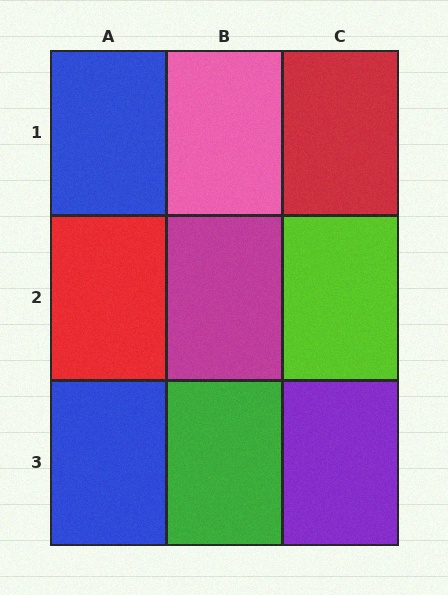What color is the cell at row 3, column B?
Green.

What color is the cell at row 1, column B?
Pink.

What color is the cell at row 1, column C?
Red.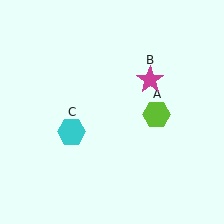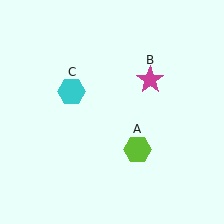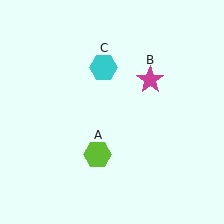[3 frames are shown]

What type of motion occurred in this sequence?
The lime hexagon (object A), cyan hexagon (object C) rotated clockwise around the center of the scene.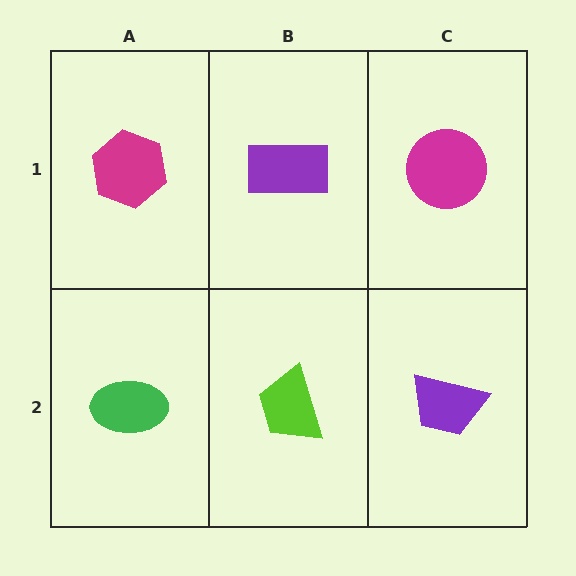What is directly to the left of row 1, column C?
A purple rectangle.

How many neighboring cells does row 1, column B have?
3.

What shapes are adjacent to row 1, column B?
A lime trapezoid (row 2, column B), a magenta hexagon (row 1, column A), a magenta circle (row 1, column C).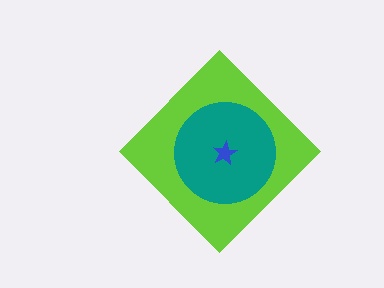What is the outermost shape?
The lime diamond.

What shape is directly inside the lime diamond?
The teal circle.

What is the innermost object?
The blue star.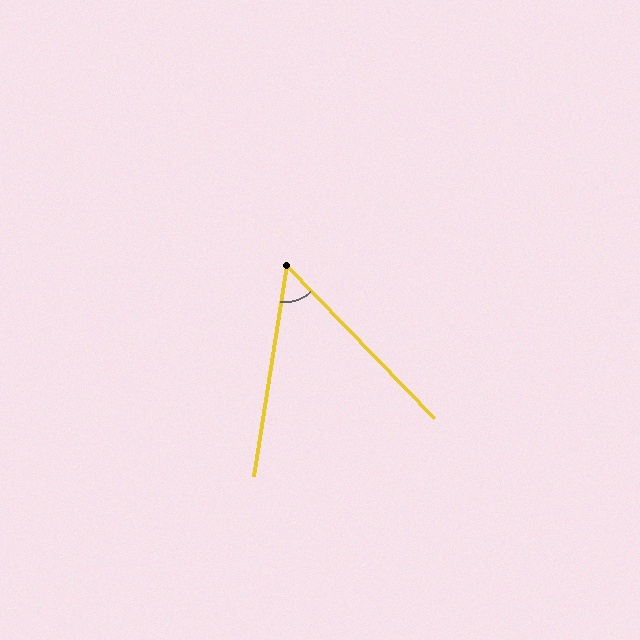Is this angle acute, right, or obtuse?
It is acute.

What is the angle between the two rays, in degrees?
Approximately 53 degrees.